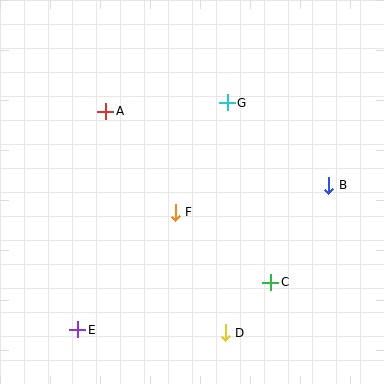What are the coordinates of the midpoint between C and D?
The midpoint between C and D is at (248, 307).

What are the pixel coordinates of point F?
Point F is at (175, 212).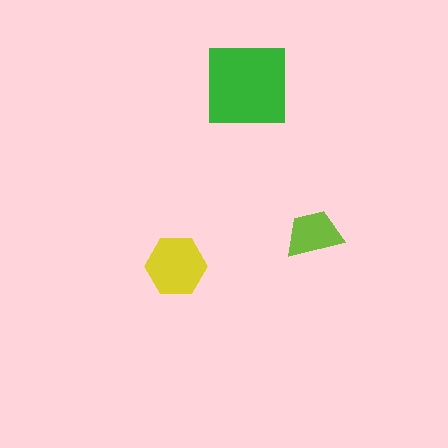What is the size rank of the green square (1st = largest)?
1st.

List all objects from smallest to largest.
The lime trapezoid, the yellow hexagon, the green square.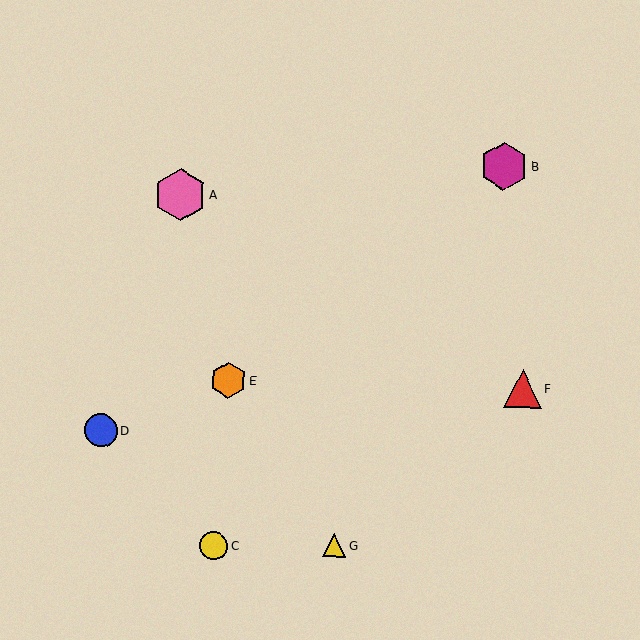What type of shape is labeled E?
Shape E is an orange hexagon.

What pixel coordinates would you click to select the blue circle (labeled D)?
Click at (101, 430) to select the blue circle D.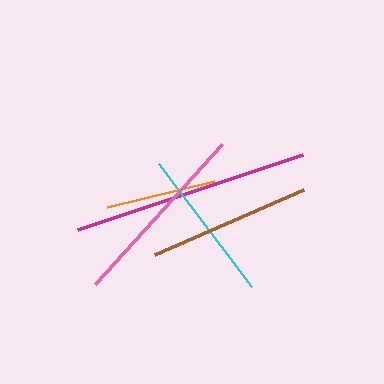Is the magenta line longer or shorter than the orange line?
The magenta line is longer than the orange line.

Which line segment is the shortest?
The orange line is the shortest at approximately 110 pixels.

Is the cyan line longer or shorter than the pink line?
The pink line is longer than the cyan line.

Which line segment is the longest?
The magenta line is the longest at approximately 237 pixels.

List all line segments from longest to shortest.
From longest to shortest: magenta, pink, brown, cyan, orange.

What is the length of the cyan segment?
The cyan segment is approximately 154 pixels long.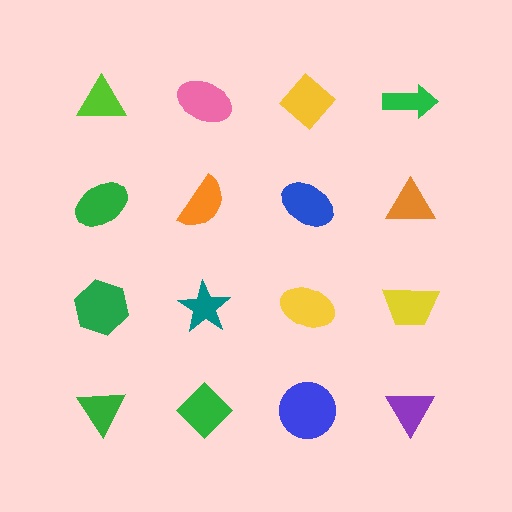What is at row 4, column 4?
A purple triangle.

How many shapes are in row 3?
4 shapes.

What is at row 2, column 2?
An orange semicircle.